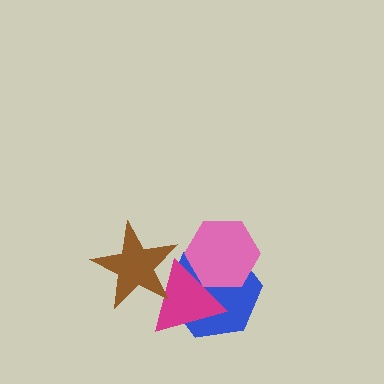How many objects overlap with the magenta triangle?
3 objects overlap with the magenta triangle.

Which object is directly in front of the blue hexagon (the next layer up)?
The magenta triangle is directly in front of the blue hexagon.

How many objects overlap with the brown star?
2 objects overlap with the brown star.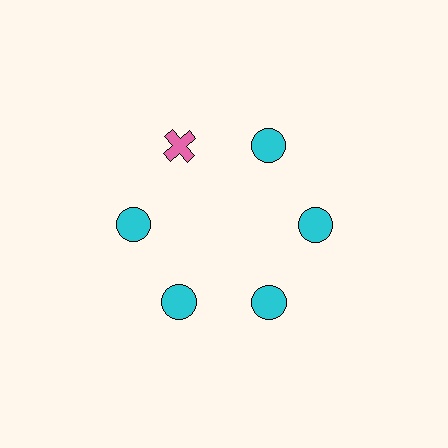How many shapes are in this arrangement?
There are 6 shapes arranged in a ring pattern.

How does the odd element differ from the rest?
It differs in both color (pink instead of cyan) and shape (cross instead of circle).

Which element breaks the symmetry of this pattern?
The pink cross at roughly the 11 o'clock position breaks the symmetry. All other shapes are cyan circles.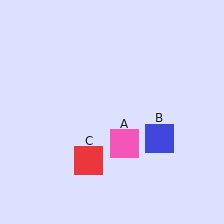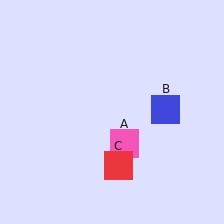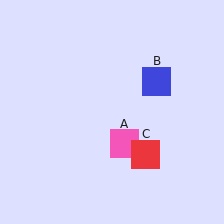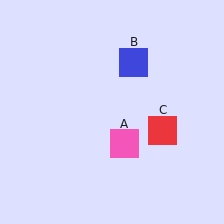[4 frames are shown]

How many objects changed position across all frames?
2 objects changed position: blue square (object B), red square (object C).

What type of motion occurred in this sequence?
The blue square (object B), red square (object C) rotated counterclockwise around the center of the scene.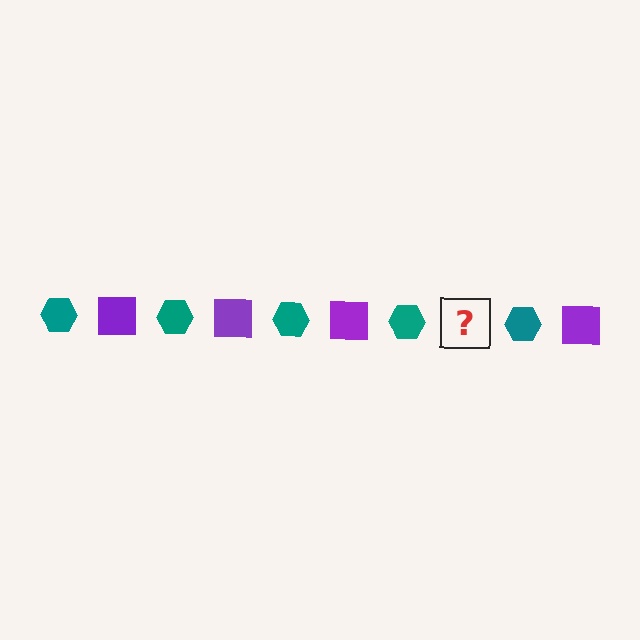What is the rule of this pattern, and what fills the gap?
The rule is that the pattern alternates between teal hexagon and purple square. The gap should be filled with a purple square.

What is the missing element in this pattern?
The missing element is a purple square.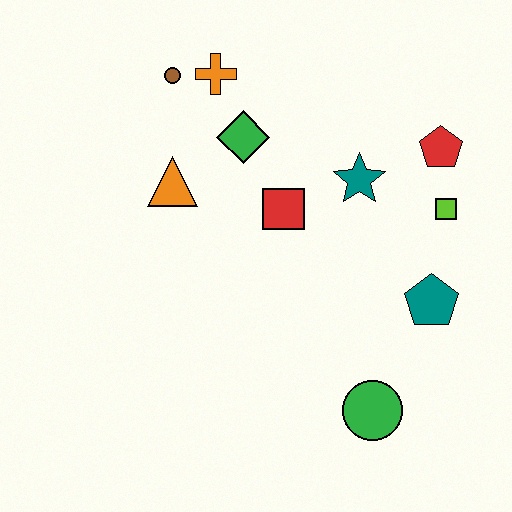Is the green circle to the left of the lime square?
Yes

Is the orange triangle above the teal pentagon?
Yes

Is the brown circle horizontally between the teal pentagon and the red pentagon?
No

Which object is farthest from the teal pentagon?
The brown circle is farthest from the teal pentagon.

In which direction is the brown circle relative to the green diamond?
The brown circle is to the left of the green diamond.